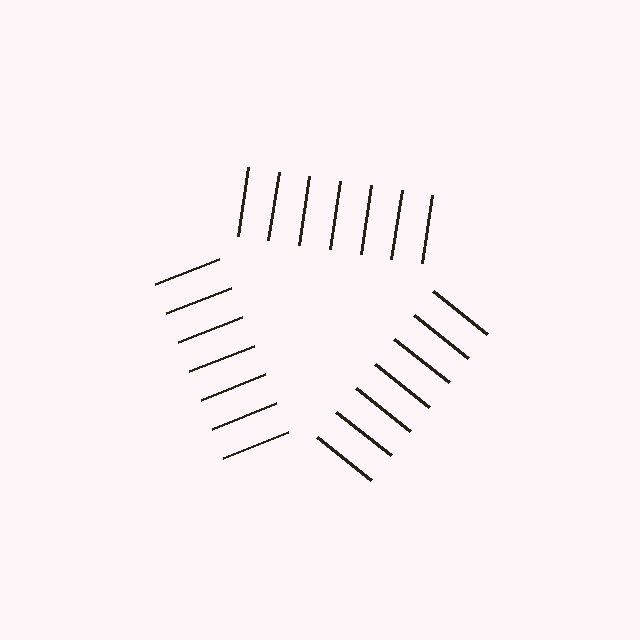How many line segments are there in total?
21 — 7 along each of the 3 edges.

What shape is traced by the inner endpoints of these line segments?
An illusory triangle — the line segments terminate on its edges but no continuous stroke is drawn.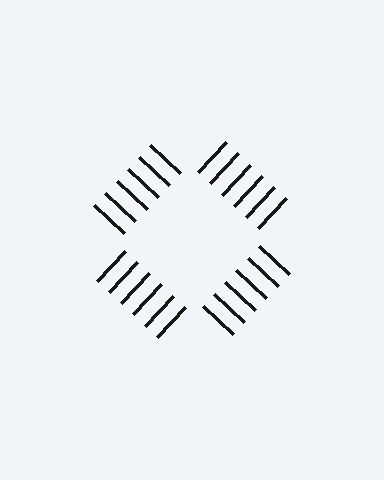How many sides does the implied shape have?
4 sides — the line-ends trace a square.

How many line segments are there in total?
24 — 6 along each of the 4 edges.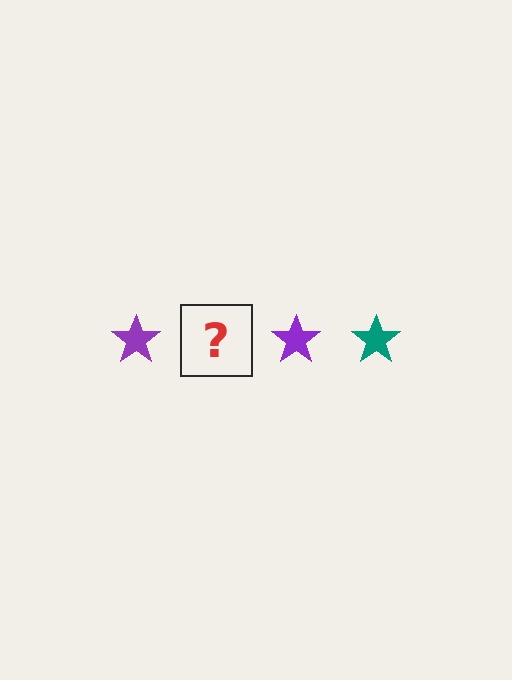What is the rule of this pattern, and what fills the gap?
The rule is that the pattern cycles through purple, teal stars. The gap should be filled with a teal star.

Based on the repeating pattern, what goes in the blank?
The blank should be a teal star.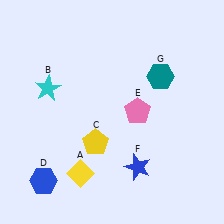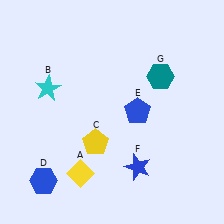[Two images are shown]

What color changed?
The pentagon (E) changed from pink in Image 1 to blue in Image 2.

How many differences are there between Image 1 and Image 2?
There is 1 difference between the two images.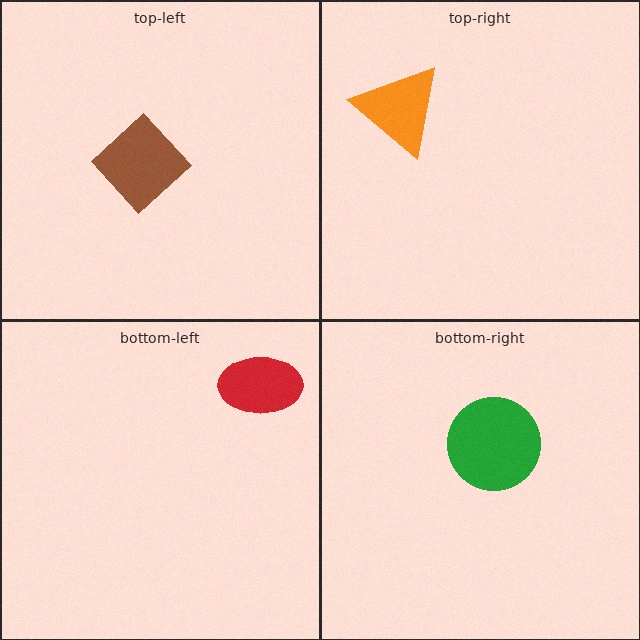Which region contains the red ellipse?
The bottom-left region.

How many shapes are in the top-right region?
1.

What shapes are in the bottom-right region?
The green circle.